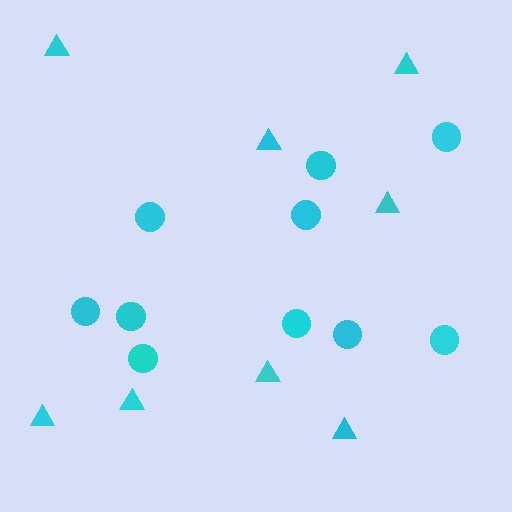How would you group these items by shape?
There are 2 groups: one group of triangles (8) and one group of circles (10).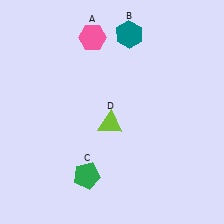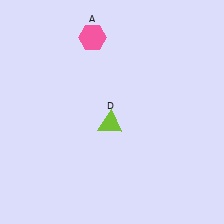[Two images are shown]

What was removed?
The green pentagon (C), the teal hexagon (B) were removed in Image 2.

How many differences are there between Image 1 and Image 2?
There are 2 differences between the two images.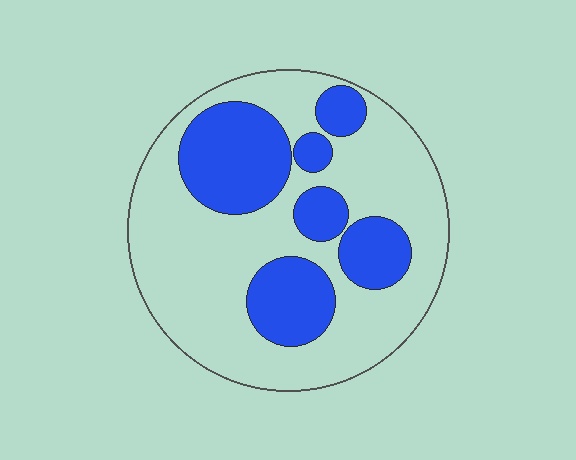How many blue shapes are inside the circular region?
6.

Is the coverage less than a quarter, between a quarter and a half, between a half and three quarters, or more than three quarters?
Between a quarter and a half.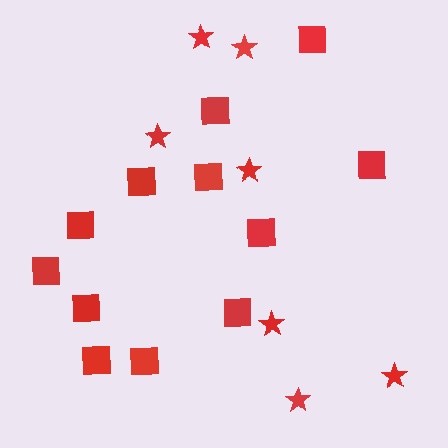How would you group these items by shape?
There are 2 groups: one group of stars (7) and one group of squares (12).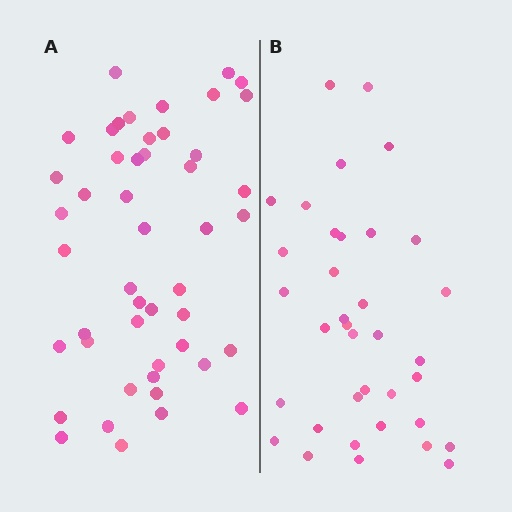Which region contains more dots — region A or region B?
Region A (the left region) has more dots.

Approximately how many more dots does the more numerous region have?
Region A has roughly 12 or so more dots than region B.